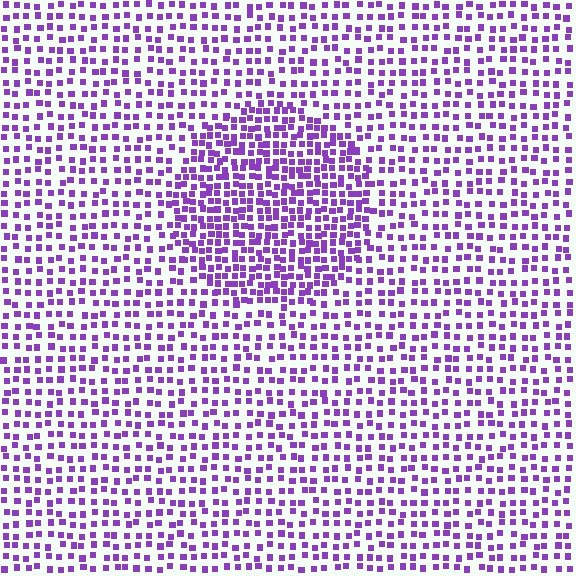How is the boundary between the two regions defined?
The boundary is defined by a change in element density (approximately 1.8x ratio). All elements are the same color, size, and shape.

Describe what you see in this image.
The image contains small purple elements arranged at two different densities. A circle-shaped region is visible where the elements are more densely packed than the surrounding area.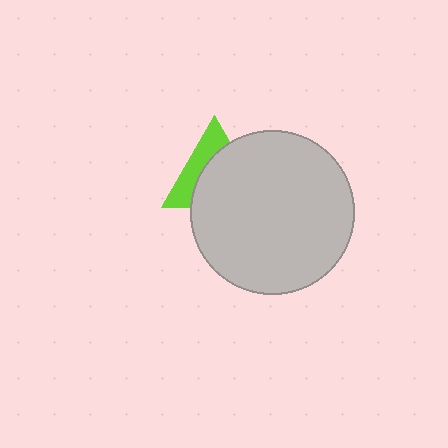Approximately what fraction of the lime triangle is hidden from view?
Roughly 62% of the lime triangle is hidden behind the light gray circle.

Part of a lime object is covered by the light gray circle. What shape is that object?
It is a triangle.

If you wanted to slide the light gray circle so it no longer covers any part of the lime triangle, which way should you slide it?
Slide it toward the lower-right — that is the most direct way to separate the two shapes.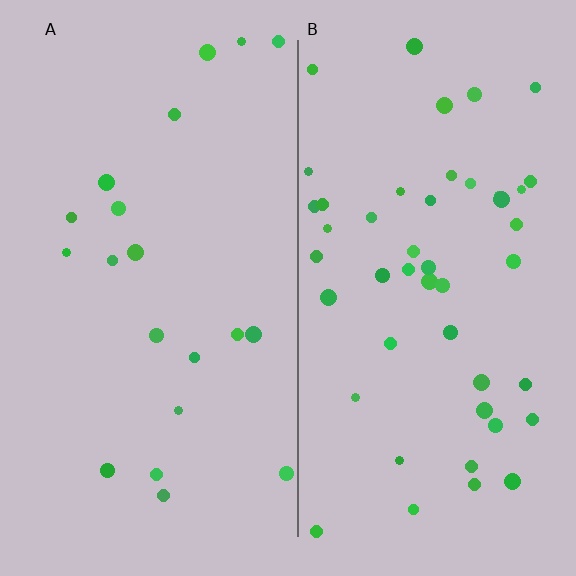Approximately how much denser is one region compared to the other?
Approximately 2.4× — region B over region A.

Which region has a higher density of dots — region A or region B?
B (the right).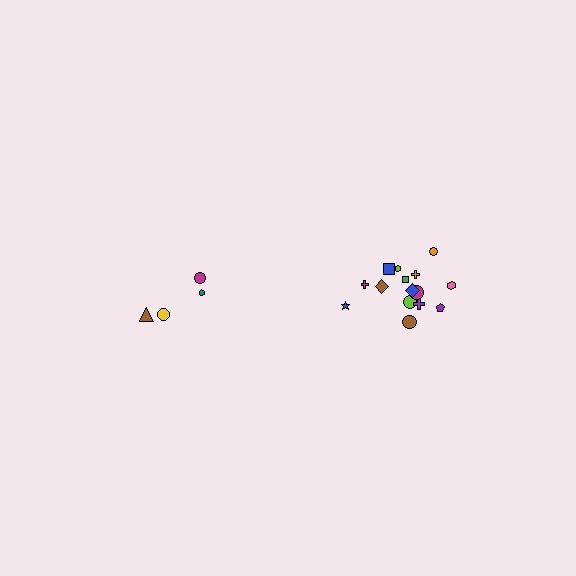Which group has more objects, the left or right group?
The right group.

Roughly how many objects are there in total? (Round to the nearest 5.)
Roughly 20 objects in total.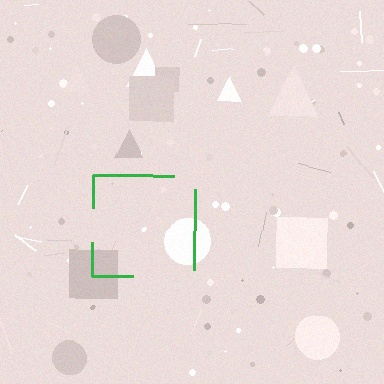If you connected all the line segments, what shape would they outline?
They would outline a square.